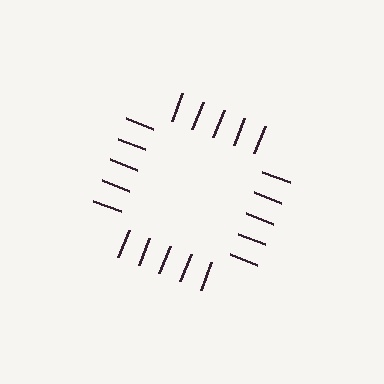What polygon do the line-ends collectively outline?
An illusory square — the line segments terminate on its edges but no continuous stroke is drawn.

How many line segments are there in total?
20 — 5 along each of the 4 edges.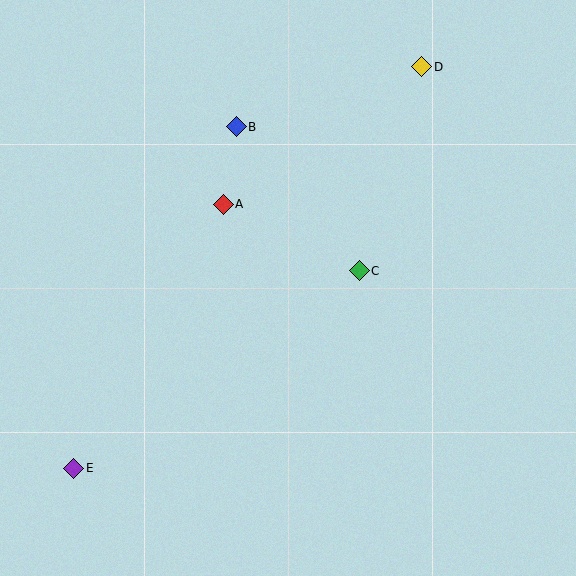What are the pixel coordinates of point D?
Point D is at (422, 67).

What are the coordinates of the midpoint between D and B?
The midpoint between D and B is at (329, 97).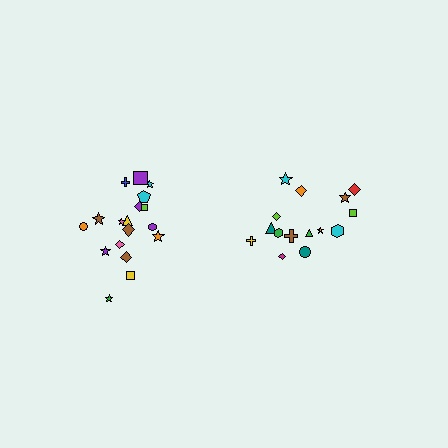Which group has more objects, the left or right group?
The left group.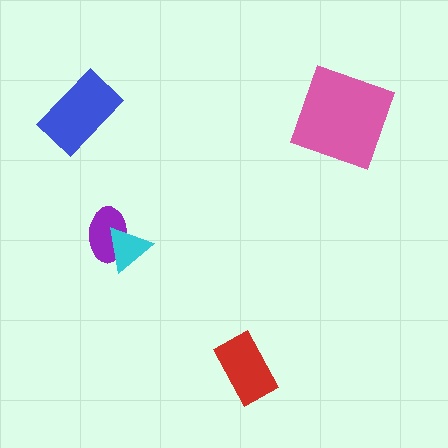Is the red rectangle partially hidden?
No, no other shape covers it.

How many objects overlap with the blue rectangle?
0 objects overlap with the blue rectangle.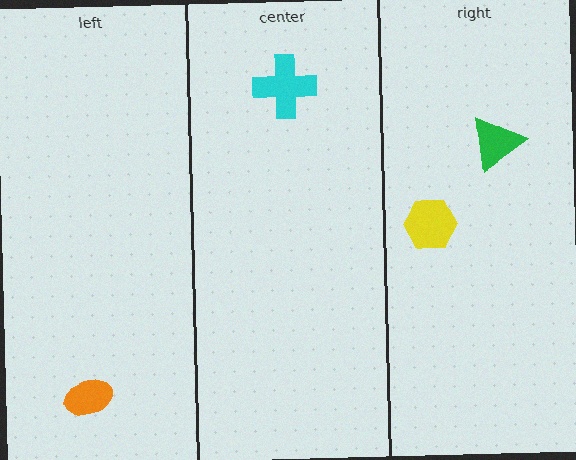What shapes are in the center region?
The cyan cross.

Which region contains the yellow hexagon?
The right region.